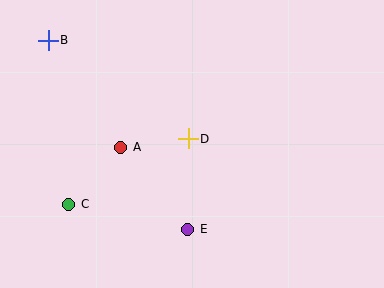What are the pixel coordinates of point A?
Point A is at (121, 147).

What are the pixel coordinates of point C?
Point C is at (69, 204).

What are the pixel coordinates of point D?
Point D is at (188, 139).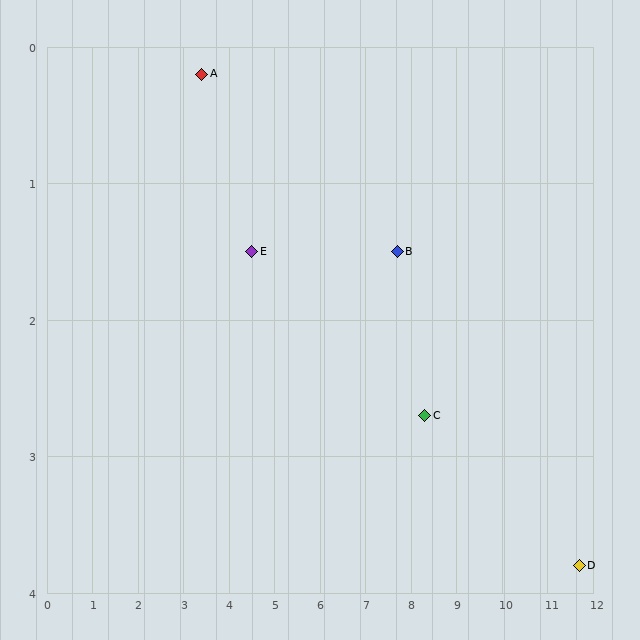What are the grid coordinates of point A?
Point A is at approximately (3.4, 0.2).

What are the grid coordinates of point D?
Point D is at approximately (11.7, 3.8).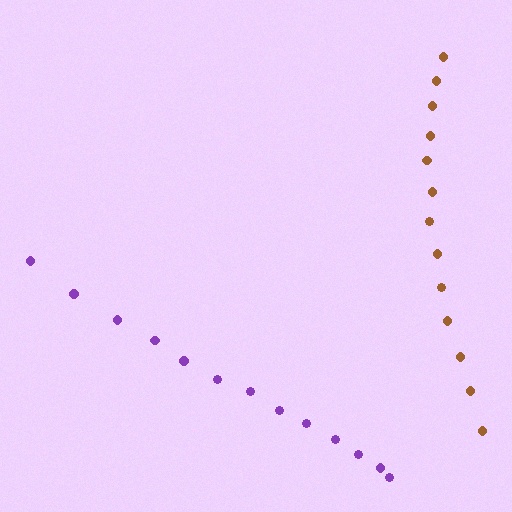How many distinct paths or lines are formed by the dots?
There are 2 distinct paths.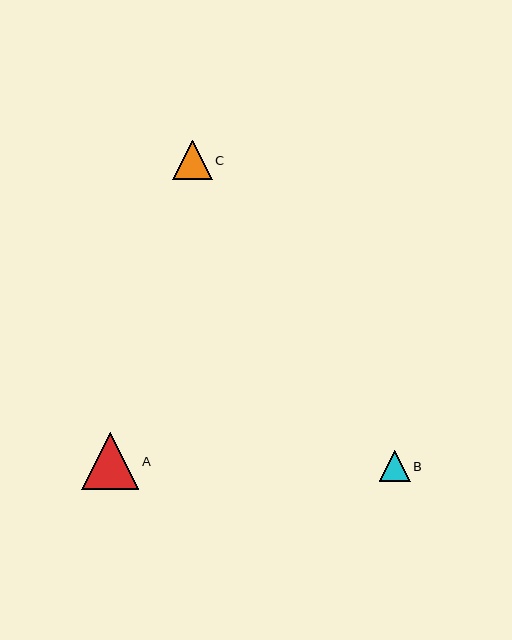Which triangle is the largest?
Triangle A is the largest with a size of approximately 57 pixels.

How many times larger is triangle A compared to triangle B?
Triangle A is approximately 1.9 times the size of triangle B.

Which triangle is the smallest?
Triangle B is the smallest with a size of approximately 31 pixels.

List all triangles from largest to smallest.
From largest to smallest: A, C, B.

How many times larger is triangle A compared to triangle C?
Triangle A is approximately 1.4 times the size of triangle C.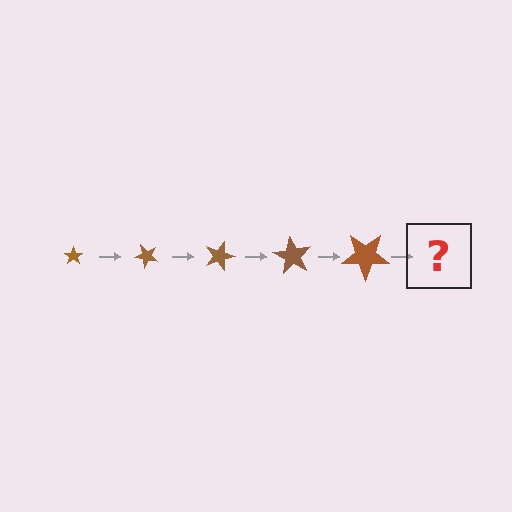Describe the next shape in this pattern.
It should be a star, larger than the previous one and rotated 225 degrees from the start.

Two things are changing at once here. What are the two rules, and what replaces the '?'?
The two rules are that the star grows larger each step and it rotates 45 degrees each step. The '?' should be a star, larger than the previous one and rotated 225 degrees from the start.